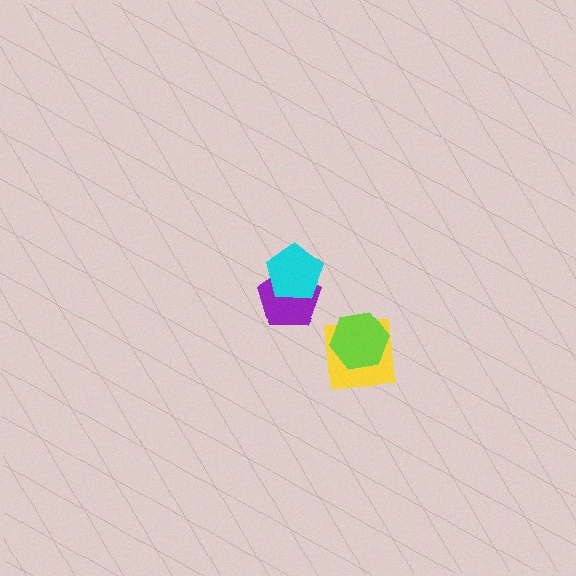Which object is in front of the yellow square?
The lime hexagon is in front of the yellow square.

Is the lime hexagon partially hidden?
No, no other shape covers it.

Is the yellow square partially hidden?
Yes, it is partially covered by another shape.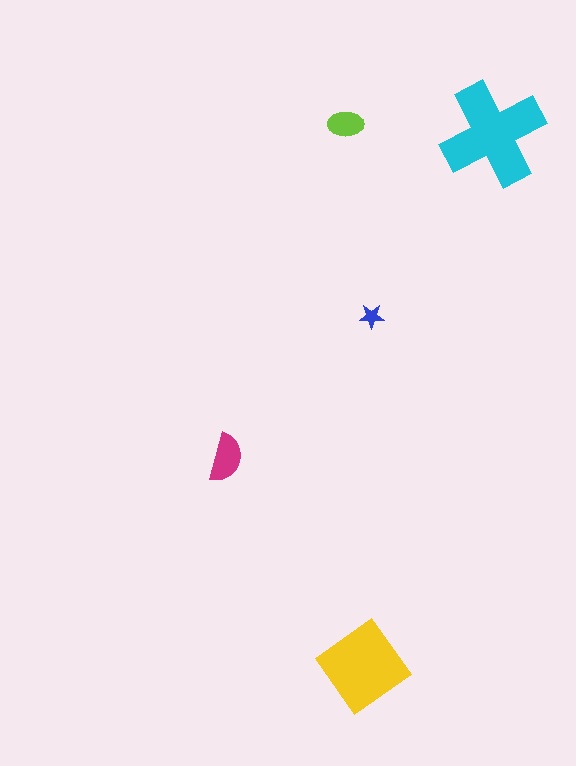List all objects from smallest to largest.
The blue star, the lime ellipse, the magenta semicircle, the yellow diamond, the cyan cross.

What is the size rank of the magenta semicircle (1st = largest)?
3rd.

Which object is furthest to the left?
The magenta semicircle is leftmost.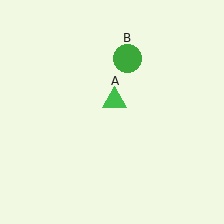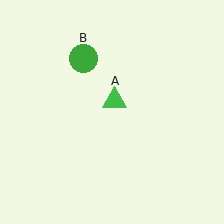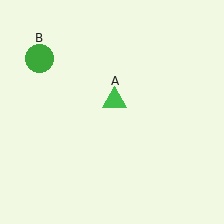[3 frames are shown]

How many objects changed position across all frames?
1 object changed position: green circle (object B).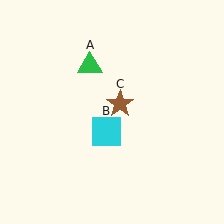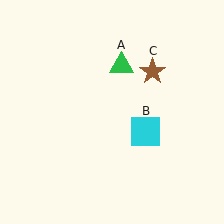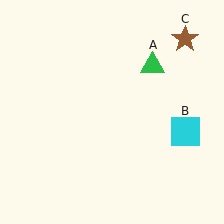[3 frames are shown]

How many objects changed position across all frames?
3 objects changed position: green triangle (object A), cyan square (object B), brown star (object C).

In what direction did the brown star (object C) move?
The brown star (object C) moved up and to the right.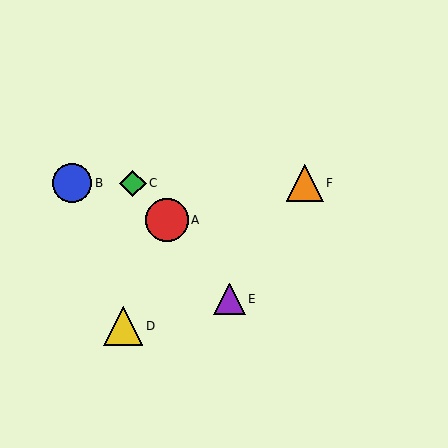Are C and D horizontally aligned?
No, C is at y≈183 and D is at y≈326.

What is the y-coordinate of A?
Object A is at y≈220.